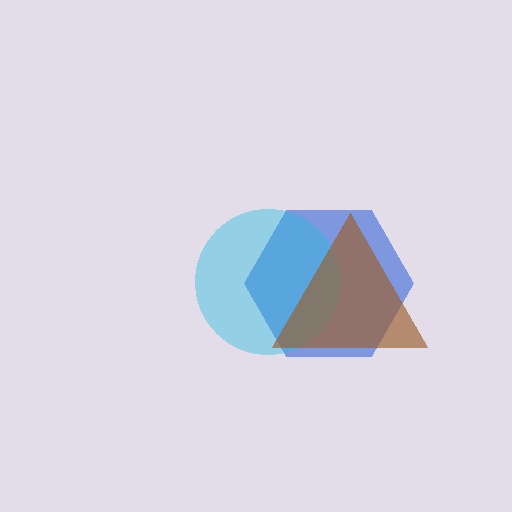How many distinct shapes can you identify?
There are 3 distinct shapes: a blue hexagon, a cyan circle, a brown triangle.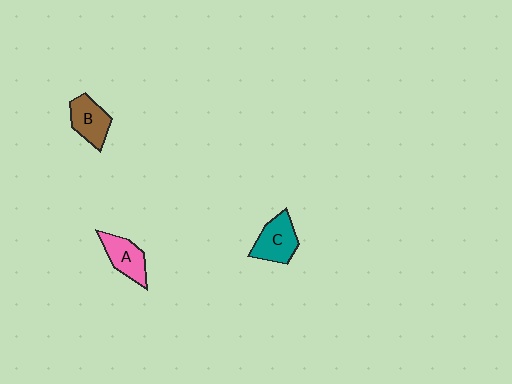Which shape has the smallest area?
Shape A (pink).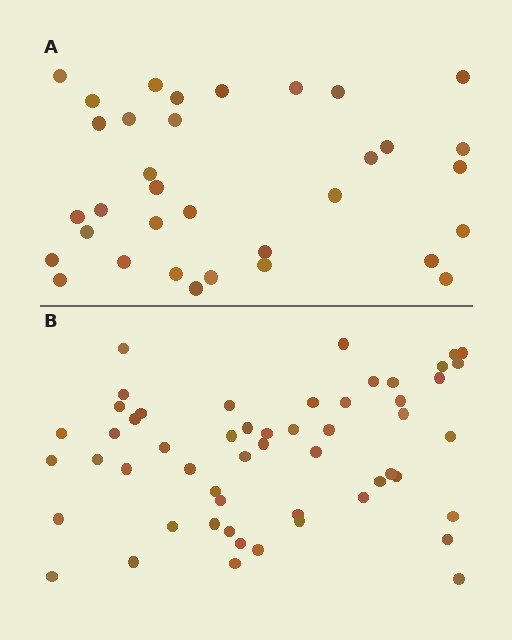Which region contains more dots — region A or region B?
Region B (the bottom region) has more dots.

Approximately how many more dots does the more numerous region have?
Region B has approximately 20 more dots than region A.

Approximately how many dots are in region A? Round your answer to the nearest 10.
About 30 dots. (The exact count is 34, which rounds to 30.)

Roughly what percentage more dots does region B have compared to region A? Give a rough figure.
About 60% more.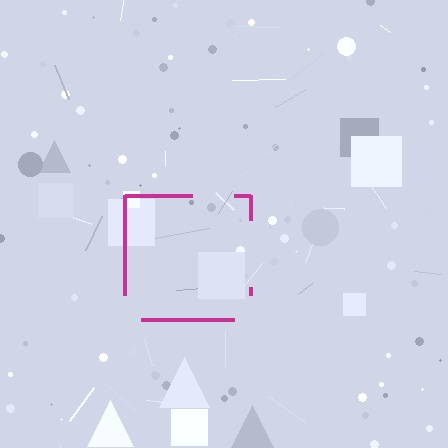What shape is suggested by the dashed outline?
The dashed outline suggests a square.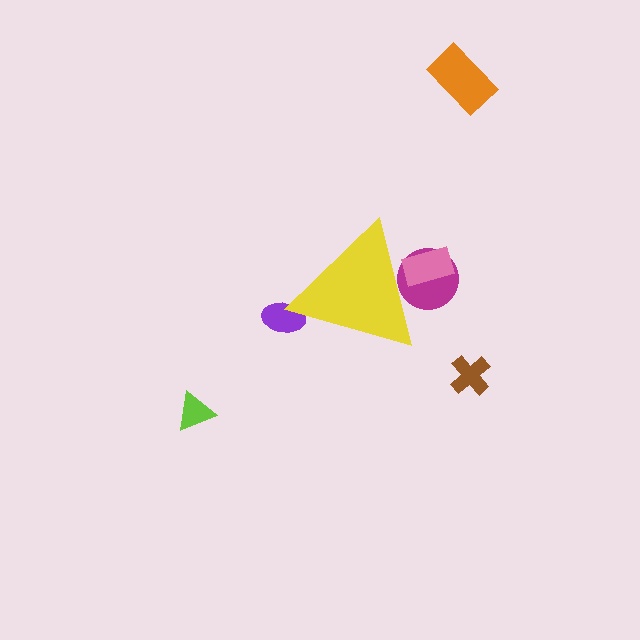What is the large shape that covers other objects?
A yellow triangle.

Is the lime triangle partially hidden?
No, the lime triangle is fully visible.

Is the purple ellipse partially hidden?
Yes, the purple ellipse is partially hidden behind the yellow triangle.